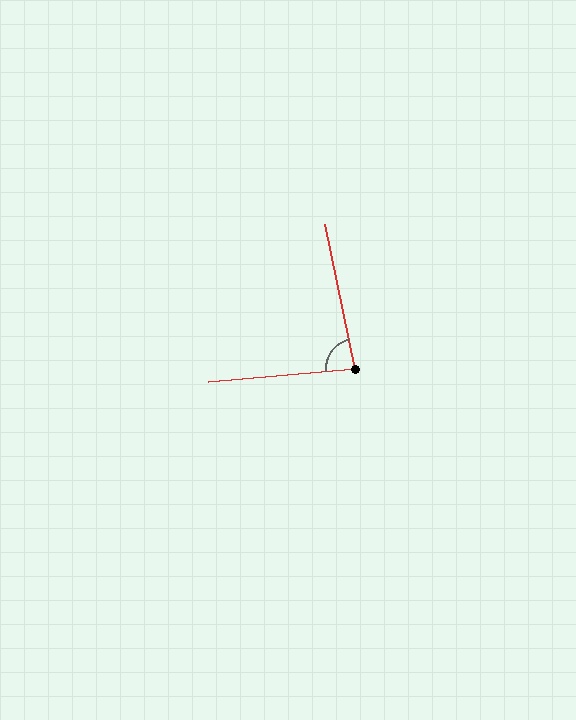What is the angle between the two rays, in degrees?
Approximately 83 degrees.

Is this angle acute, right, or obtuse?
It is acute.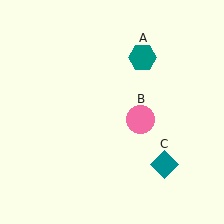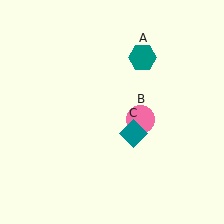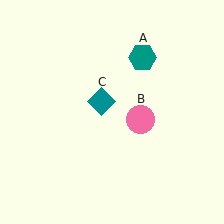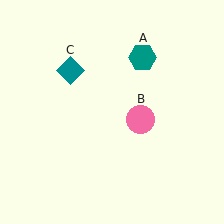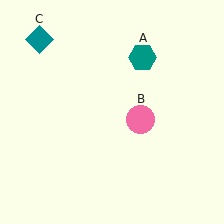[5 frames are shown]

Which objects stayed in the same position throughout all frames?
Teal hexagon (object A) and pink circle (object B) remained stationary.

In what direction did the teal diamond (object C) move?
The teal diamond (object C) moved up and to the left.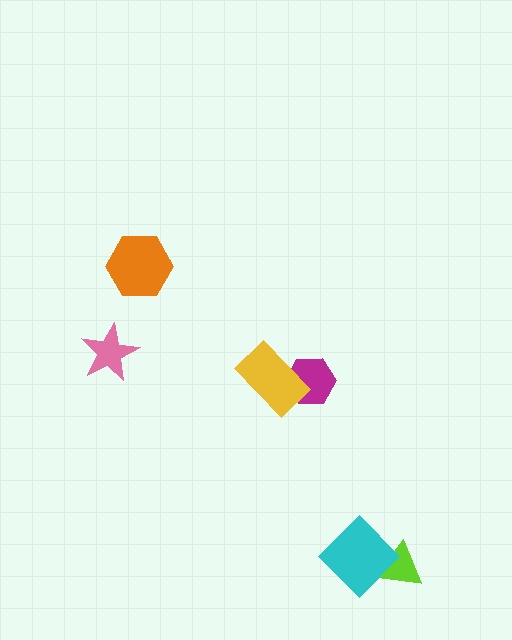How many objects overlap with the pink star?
0 objects overlap with the pink star.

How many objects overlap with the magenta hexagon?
1 object overlaps with the magenta hexagon.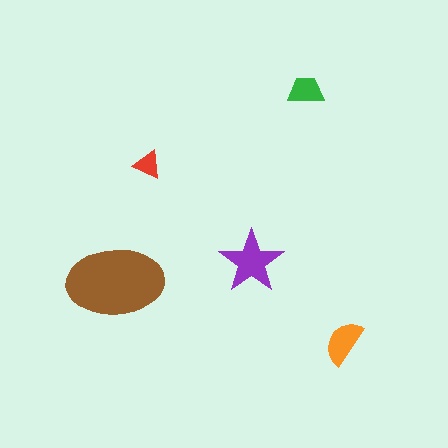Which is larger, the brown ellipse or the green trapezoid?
The brown ellipse.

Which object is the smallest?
The red triangle.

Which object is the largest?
The brown ellipse.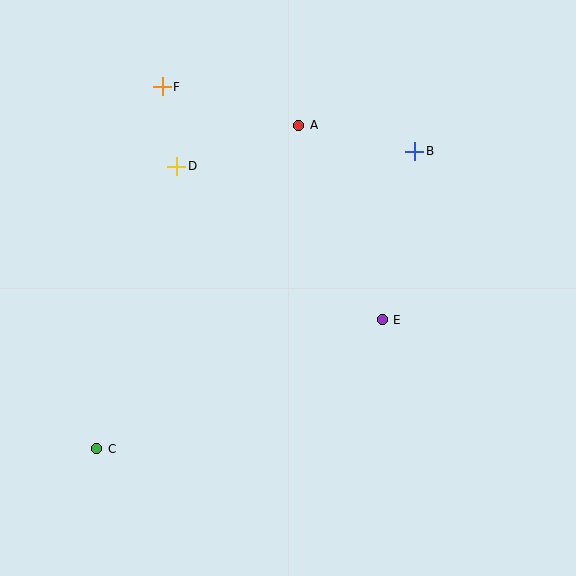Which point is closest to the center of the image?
Point E at (382, 320) is closest to the center.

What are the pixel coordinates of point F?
Point F is at (162, 87).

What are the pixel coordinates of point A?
Point A is at (299, 125).